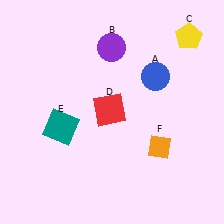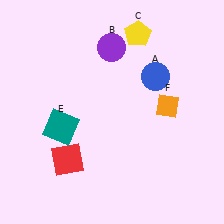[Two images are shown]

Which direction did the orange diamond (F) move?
The orange diamond (F) moved up.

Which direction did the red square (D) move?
The red square (D) moved down.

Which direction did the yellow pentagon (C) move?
The yellow pentagon (C) moved left.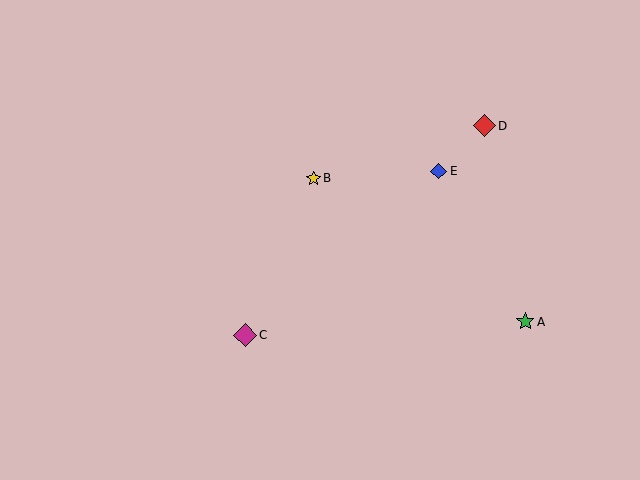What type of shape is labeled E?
Shape E is a blue diamond.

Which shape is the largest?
The magenta diamond (labeled C) is the largest.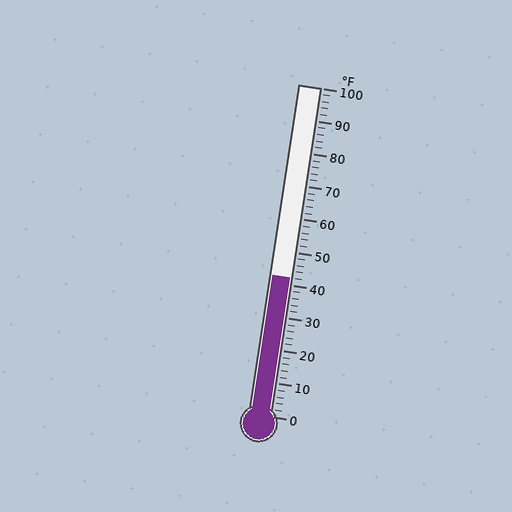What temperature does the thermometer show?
The thermometer shows approximately 42°F.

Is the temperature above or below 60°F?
The temperature is below 60°F.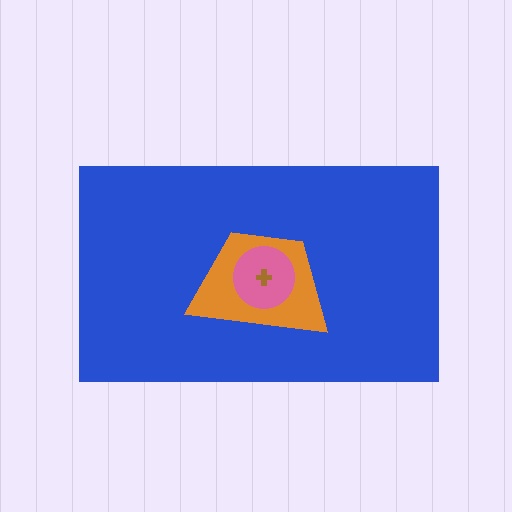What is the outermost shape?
The blue rectangle.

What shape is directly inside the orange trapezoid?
The pink circle.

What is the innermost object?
The brown cross.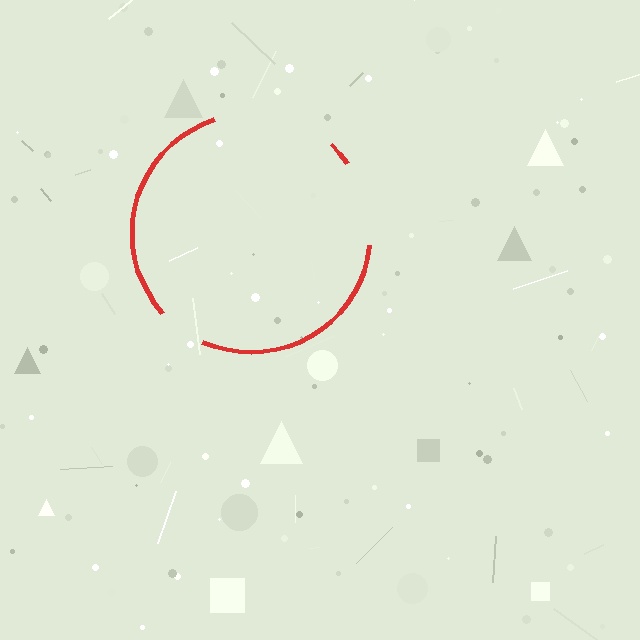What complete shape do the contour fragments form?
The contour fragments form a circle.